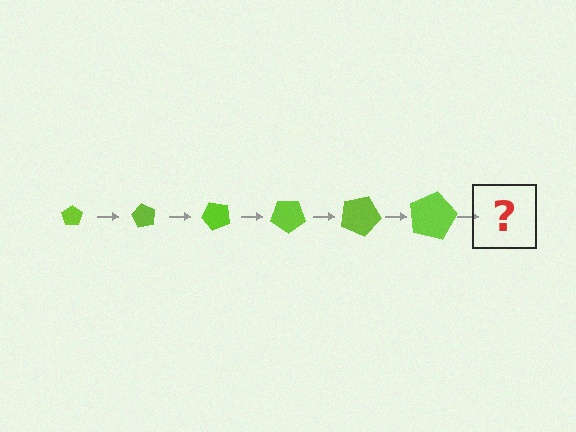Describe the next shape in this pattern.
It should be a pentagon, larger than the previous one and rotated 360 degrees from the start.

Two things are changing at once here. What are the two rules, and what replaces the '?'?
The two rules are that the pentagon grows larger each step and it rotates 60 degrees each step. The '?' should be a pentagon, larger than the previous one and rotated 360 degrees from the start.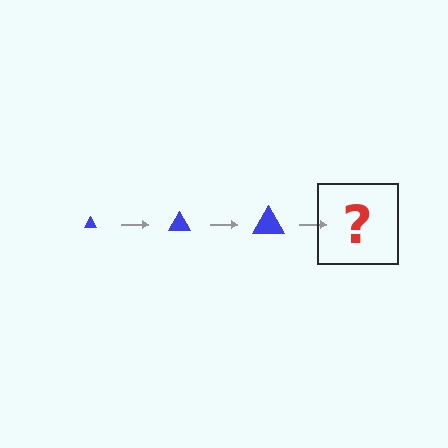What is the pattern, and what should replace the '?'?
The pattern is that the triangle gets progressively larger each step. The '?' should be a blue triangle, larger than the previous one.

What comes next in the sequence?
The next element should be a blue triangle, larger than the previous one.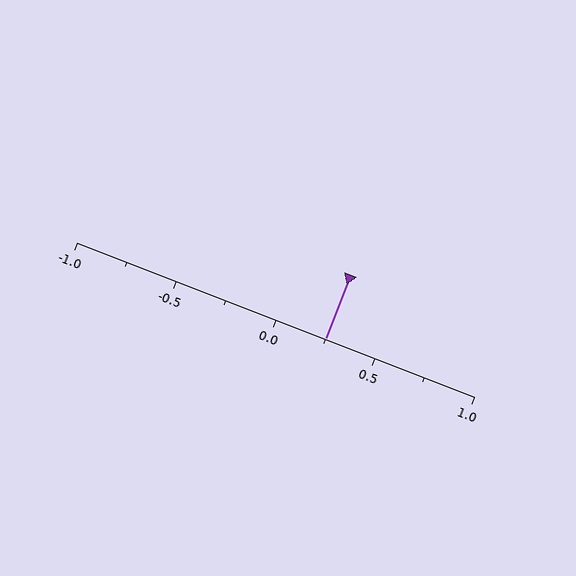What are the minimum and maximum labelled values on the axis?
The axis runs from -1.0 to 1.0.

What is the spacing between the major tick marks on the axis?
The major ticks are spaced 0.5 apart.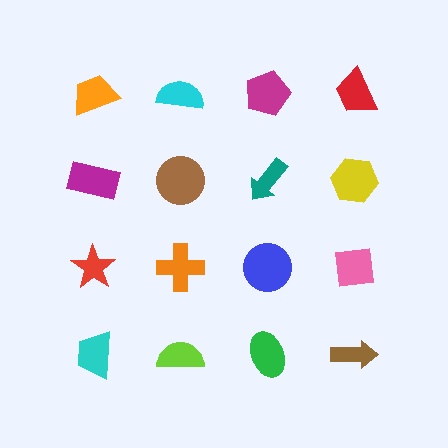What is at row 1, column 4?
A red trapezoid.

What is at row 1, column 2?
A cyan semicircle.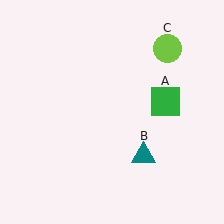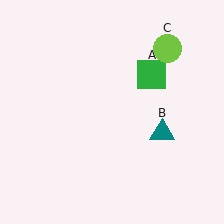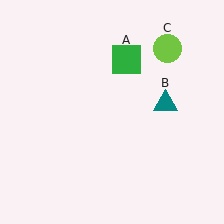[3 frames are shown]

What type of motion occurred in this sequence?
The green square (object A), teal triangle (object B) rotated counterclockwise around the center of the scene.